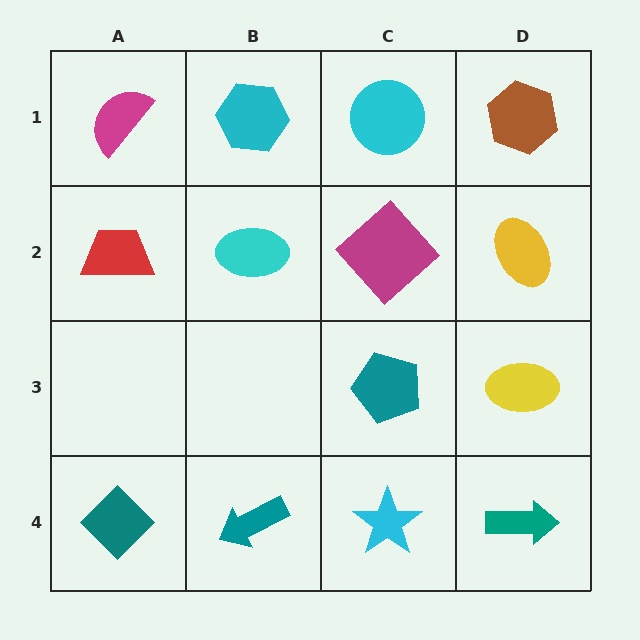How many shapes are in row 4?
4 shapes.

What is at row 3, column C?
A teal pentagon.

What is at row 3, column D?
A yellow ellipse.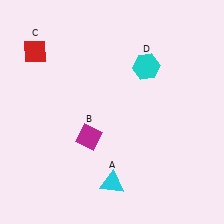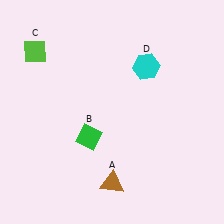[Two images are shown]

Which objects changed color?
A changed from cyan to brown. B changed from magenta to green. C changed from red to lime.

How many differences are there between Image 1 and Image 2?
There are 3 differences between the two images.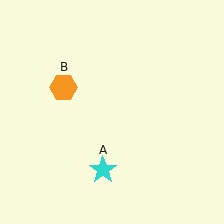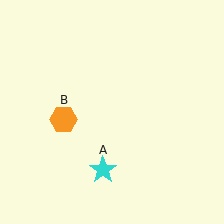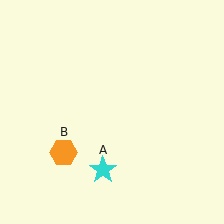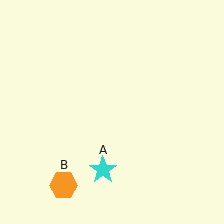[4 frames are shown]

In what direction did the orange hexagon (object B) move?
The orange hexagon (object B) moved down.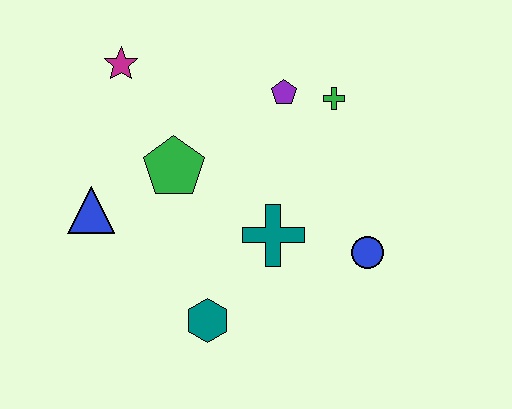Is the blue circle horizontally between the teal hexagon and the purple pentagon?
No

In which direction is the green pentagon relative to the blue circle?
The green pentagon is to the left of the blue circle.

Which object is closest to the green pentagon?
The blue triangle is closest to the green pentagon.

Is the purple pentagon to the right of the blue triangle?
Yes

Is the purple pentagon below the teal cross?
No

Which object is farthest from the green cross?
The blue triangle is farthest from the green cross.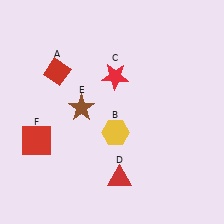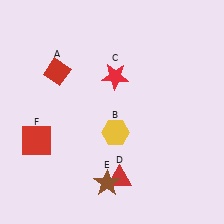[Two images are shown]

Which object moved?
The brown star (E) moved down.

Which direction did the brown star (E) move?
The brown star (E) moved down.